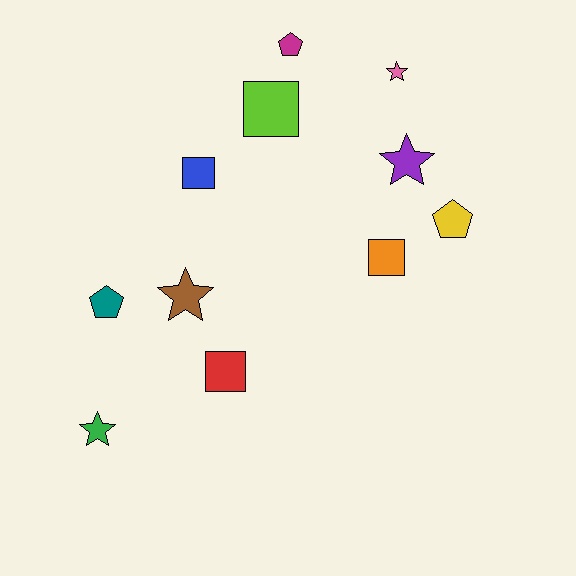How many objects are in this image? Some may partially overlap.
There are 11 objects.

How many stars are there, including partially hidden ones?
There are 4 stars.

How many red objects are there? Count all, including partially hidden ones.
There is 1 red object.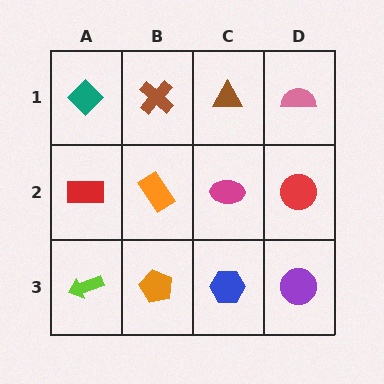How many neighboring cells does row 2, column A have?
3.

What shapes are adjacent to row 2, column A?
A teal diamond (row 1, column A), a lime arrow (row 3, column A), an orange rectangle (row 2, column B).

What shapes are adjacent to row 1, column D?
A red circle (row 2, column D), a brown triangle (row 1, column C).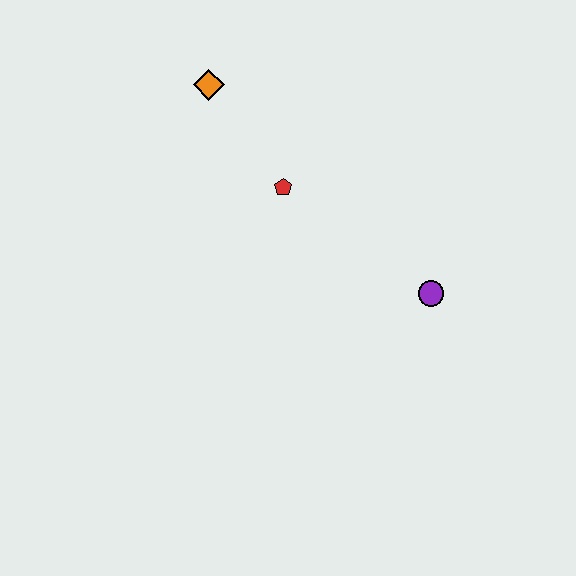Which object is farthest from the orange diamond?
The purple circle is farthest from the orange diamond.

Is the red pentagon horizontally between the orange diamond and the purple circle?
Yes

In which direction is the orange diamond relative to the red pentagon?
The orange diamond is above the red pentagon.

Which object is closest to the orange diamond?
The red pentagon is closest to the orange diamond.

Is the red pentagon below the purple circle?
No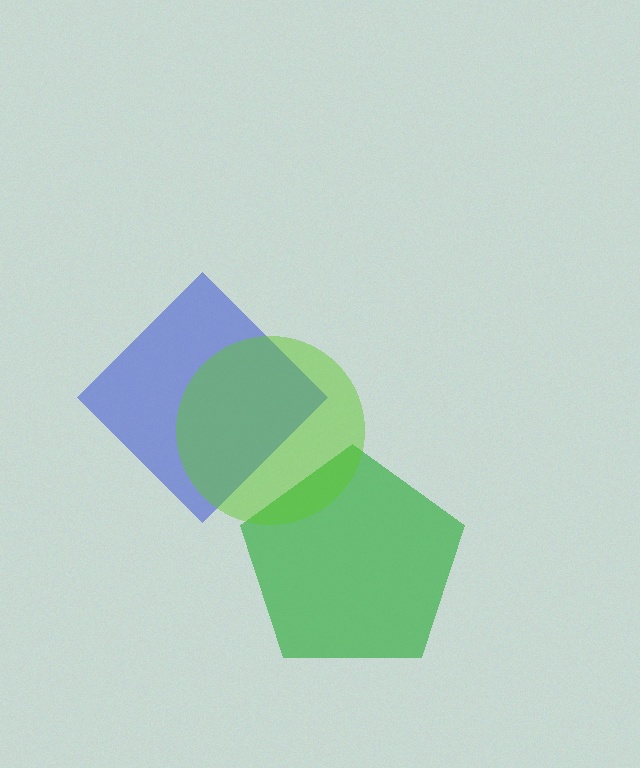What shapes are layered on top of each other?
The layered shapes are: a green pentagon, a blue diamond, a lime circle.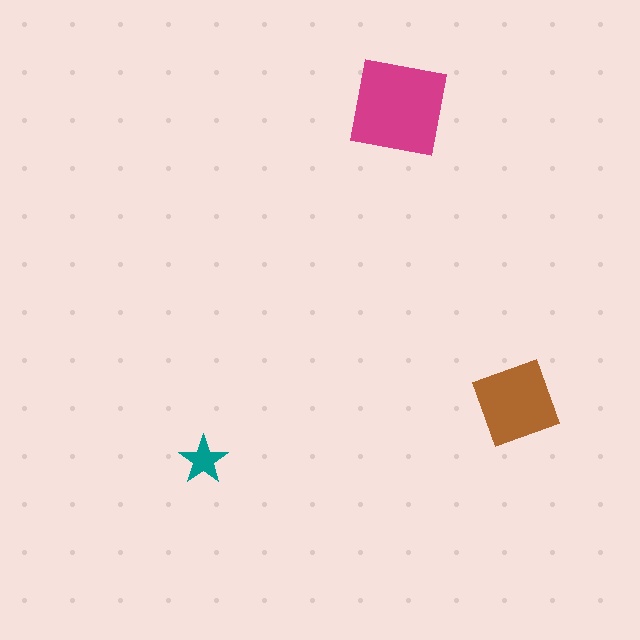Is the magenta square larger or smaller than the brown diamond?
Larger.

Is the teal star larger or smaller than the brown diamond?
Smaller.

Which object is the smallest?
The teal star.